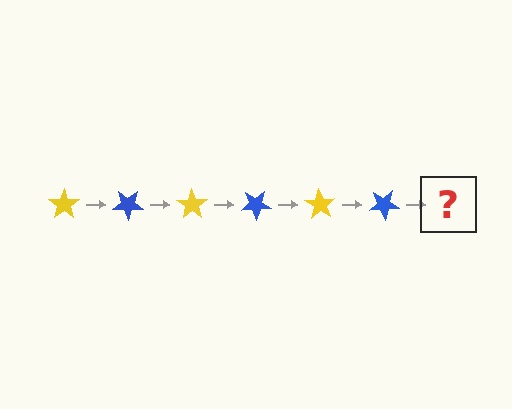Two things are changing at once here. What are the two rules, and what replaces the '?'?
The two rules are that it rotates 35 degrees each step and the color cycles through yellow and blue. The '?' should be a yellow star, rotated 210 degrees from the start.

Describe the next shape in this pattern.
It should be a yellow star, rotated 210 degrees from the start.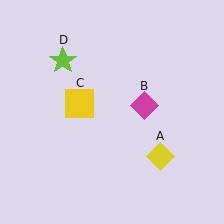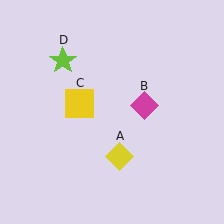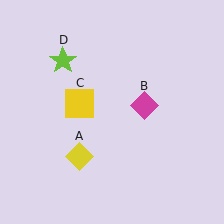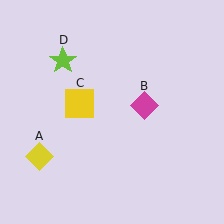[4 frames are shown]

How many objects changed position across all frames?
1 object changed position: yellow diamond (object A).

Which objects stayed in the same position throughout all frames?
Magenta diamond (object B) and yellow square (object C) and lime star (object D) remained stationary.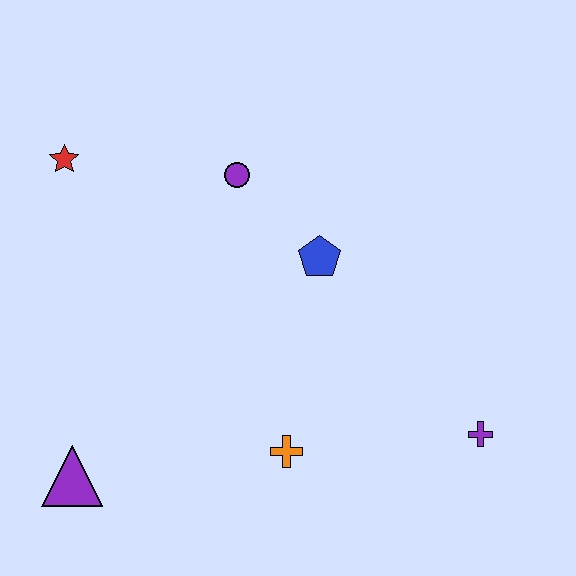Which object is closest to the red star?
The purple circle is closest to the red star.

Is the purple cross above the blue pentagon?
No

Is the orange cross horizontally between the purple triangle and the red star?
No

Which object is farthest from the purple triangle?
The purple cross is farthest from the purple triangle.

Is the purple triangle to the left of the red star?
No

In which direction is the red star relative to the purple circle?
The red star is to the left of the purple circle.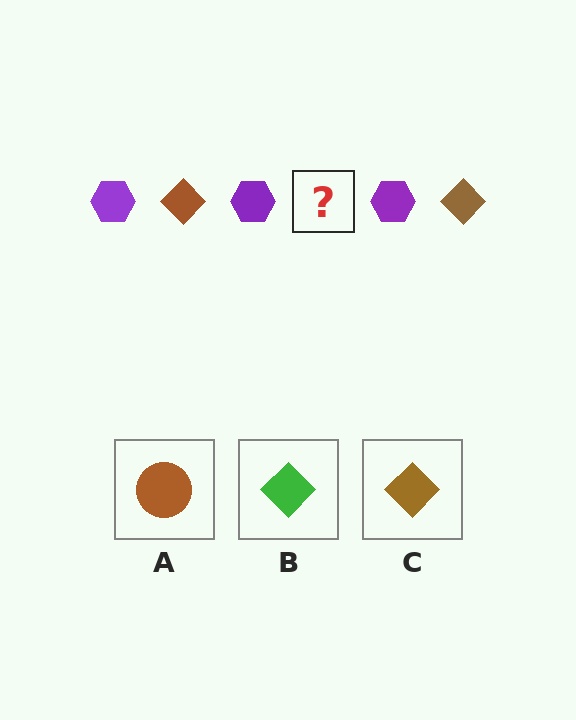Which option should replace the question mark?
Option C.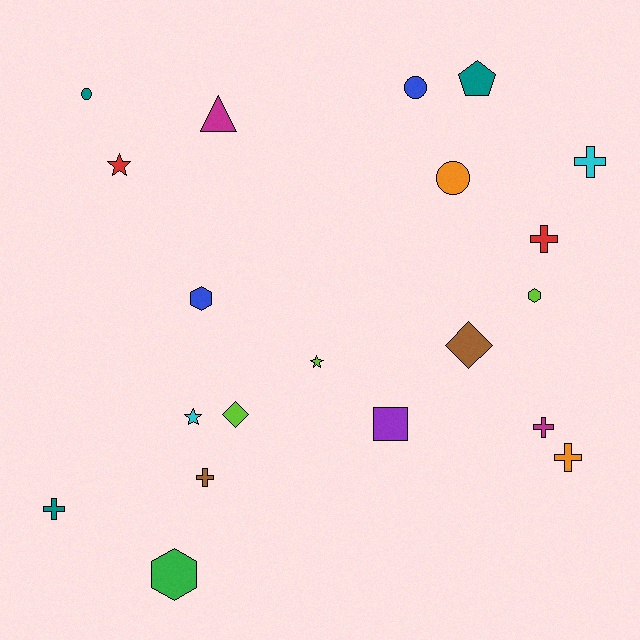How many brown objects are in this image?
There are 2 brown objects.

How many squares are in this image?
There is 1 square.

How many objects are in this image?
There are 20 objects.